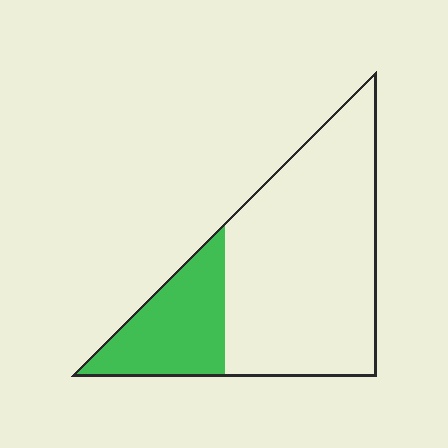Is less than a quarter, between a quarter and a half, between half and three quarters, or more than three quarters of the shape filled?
Between a quarter and a half.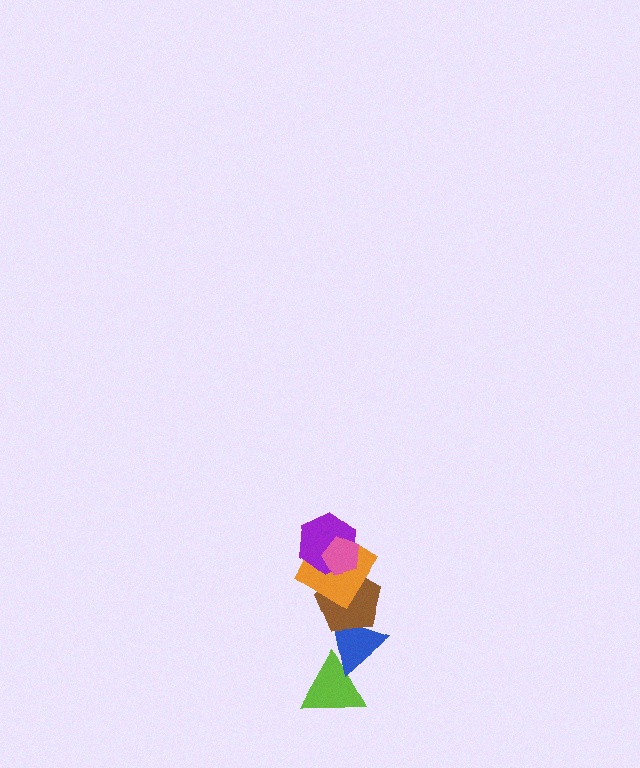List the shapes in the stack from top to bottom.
From top to bottom: the pink pentagon, the purple hexagon, the orange diamond, the brown pentagon, the blue triangle, the lime triangle.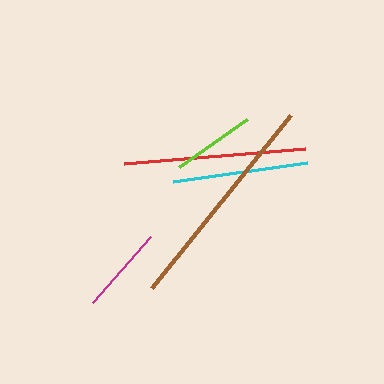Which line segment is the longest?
The brown line is the longest at approximately 222 pixels.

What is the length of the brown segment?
The brown segment is approximately 222 pixels long.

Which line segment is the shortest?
The lime line is the shortest at approximately 83 pixels.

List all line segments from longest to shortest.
From longest to shortest: brown, red, cyan, magenta, lime.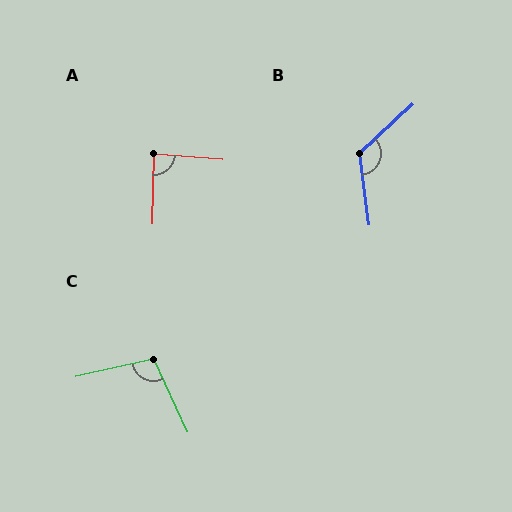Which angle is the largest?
B, at approximately 125 degrees.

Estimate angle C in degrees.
Approximately 102 degrees.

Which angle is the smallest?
A, at approximately 87 degrees.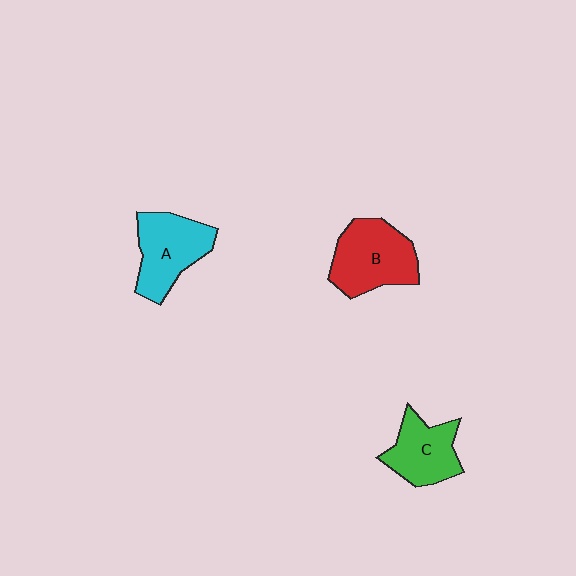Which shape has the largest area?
Shape B (red).